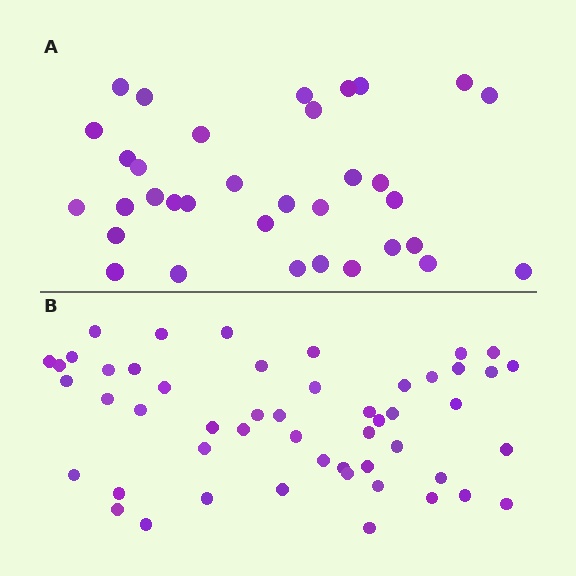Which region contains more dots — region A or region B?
Region B (the bottom region) has more dots.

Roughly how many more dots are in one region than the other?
Region B has approximately 15 more dots than region A.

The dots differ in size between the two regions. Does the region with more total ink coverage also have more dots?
No. Region A has more total ink coverage because its dots are larger, but region B actually contains more individual dots. Total area can be misleading — the number of items is what matters here.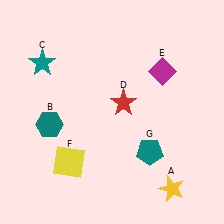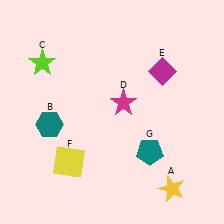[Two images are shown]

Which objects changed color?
C changed from teal to lime. D changed from red to magenta.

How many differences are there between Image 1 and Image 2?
There are 2 differences between the two images.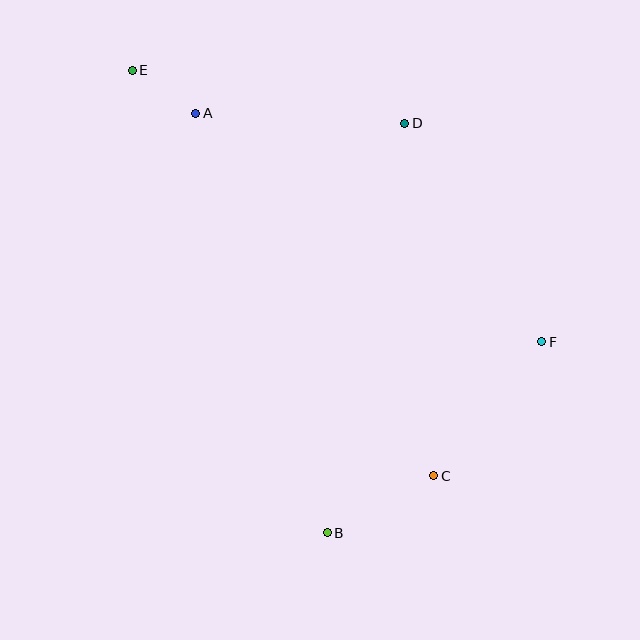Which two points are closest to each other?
Points A and E are closest to each other.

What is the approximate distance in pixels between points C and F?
The distance between C and F is approximately 172 pixels.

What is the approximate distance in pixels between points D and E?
The distance between D and E is approximately 278 pixels.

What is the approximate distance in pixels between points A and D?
The distance between A and D is approximately 209 pixels.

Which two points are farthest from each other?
Points C and E are farthest from each other.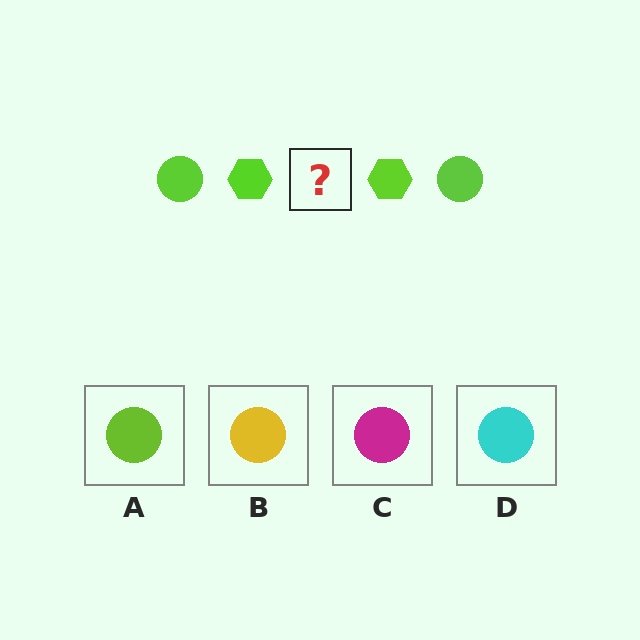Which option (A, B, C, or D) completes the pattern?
A.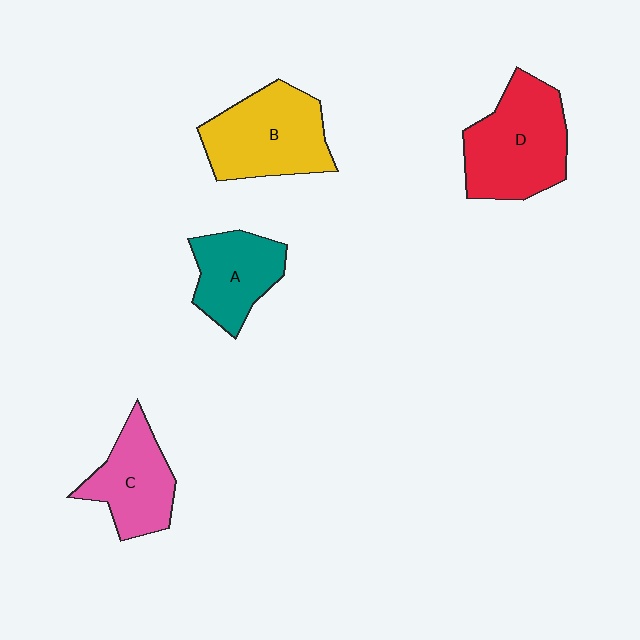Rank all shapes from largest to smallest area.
From largest to smallest: D (red), B (yellow), C (pink), A (teal).